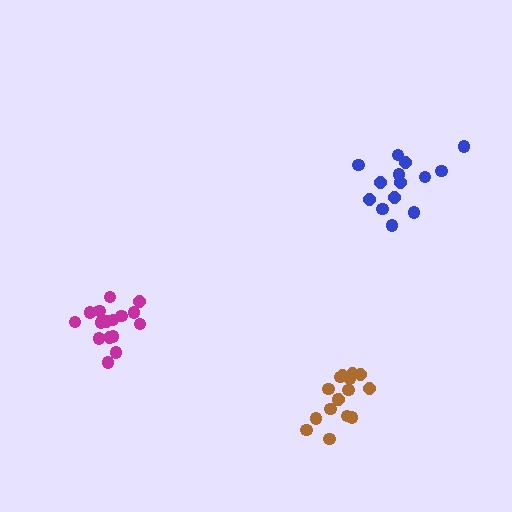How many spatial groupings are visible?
There are 3 spatial groupings.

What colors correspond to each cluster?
The clusters are colored: brown, blue, magenta.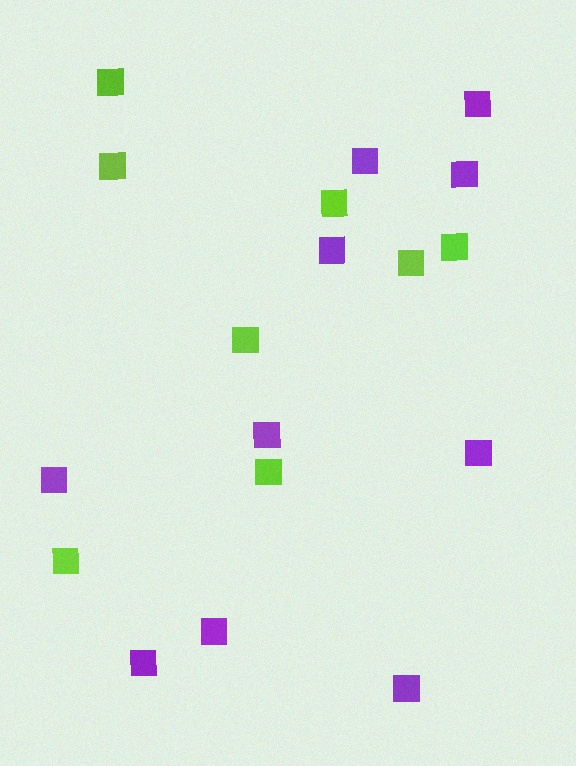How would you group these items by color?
There are 2 groups: one group of lime squares (8) and one group of purple squares (10).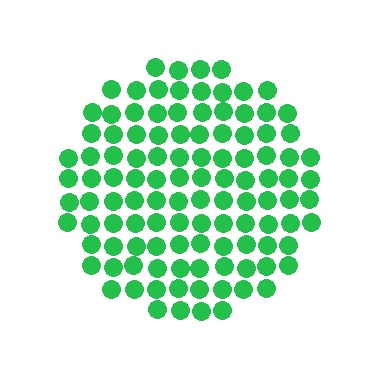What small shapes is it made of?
It is made of small circles.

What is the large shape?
The large shape is a circle.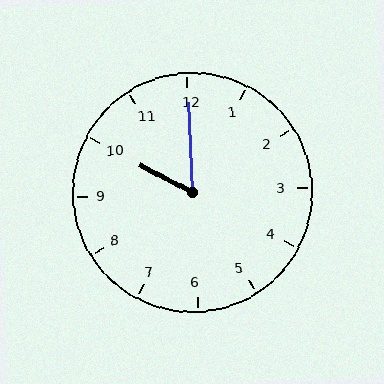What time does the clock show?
10:00.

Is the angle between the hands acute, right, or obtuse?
It is acute.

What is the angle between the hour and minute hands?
Approximately 60 degrees.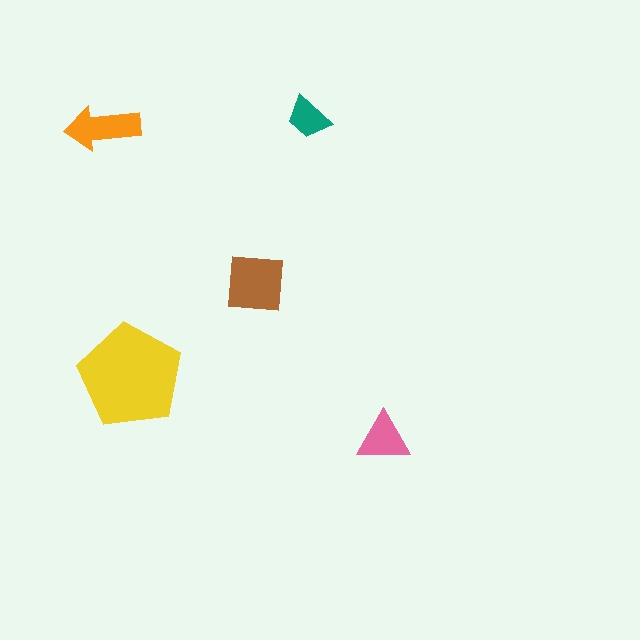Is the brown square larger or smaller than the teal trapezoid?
Larger.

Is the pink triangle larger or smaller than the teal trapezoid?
Larger.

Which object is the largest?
The yellow pentagon.